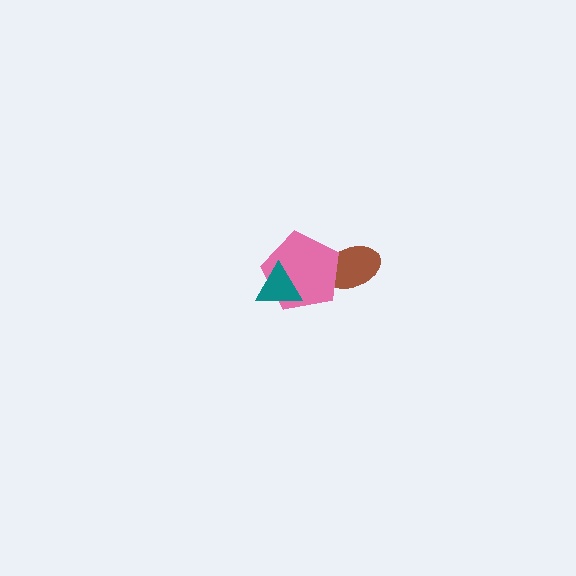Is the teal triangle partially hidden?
No, no other shape covers it.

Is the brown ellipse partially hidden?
Yes, it is partially covered by another shape.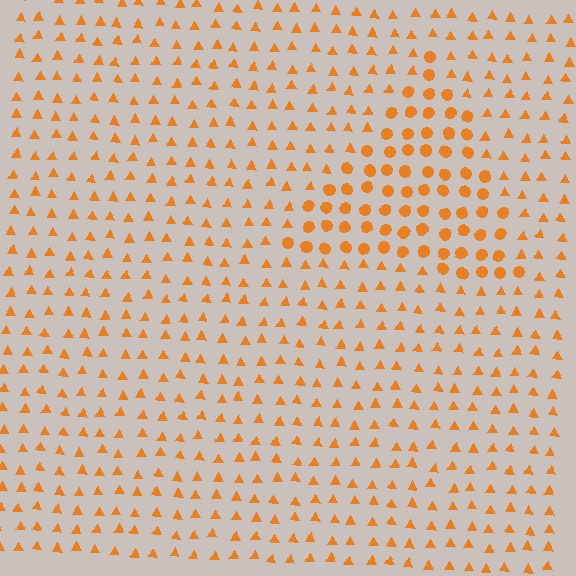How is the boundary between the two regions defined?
The boundary is defined by a change in element shape: circles inside vs. triangles outside. All elements share the same color and spacing.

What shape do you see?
I see a triangle.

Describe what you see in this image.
The image is filled with small orange elements arranged in a uniform grid. A triangle-shaped region contains circles, while the surrounding area contains triangles. The boundary is defined purely by the change in element shape.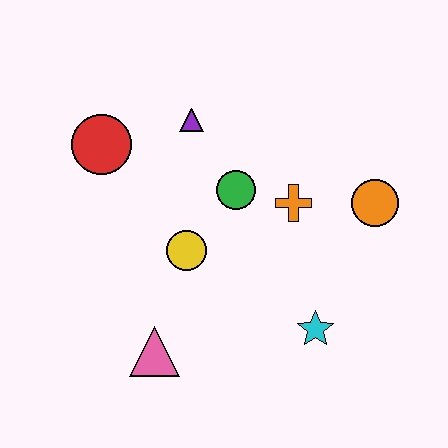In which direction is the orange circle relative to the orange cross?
The orange circle is to the right of the orange cross.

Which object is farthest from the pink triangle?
The orange circle is farthest from the pink triangle.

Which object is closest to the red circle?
The purple triangle is closest to the red circle.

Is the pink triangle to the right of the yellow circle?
No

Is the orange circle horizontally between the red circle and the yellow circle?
No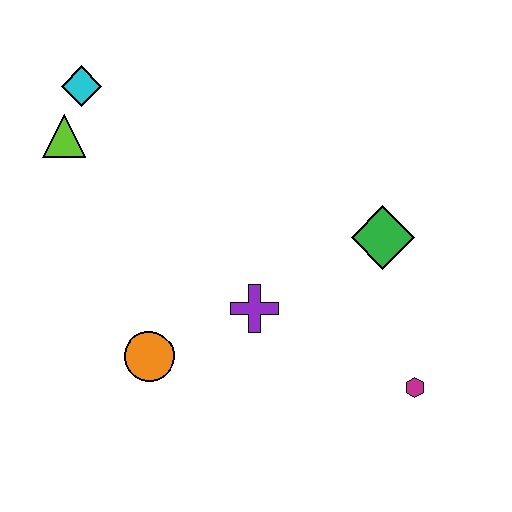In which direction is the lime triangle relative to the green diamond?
The lime triangle is to the left of the green diamond.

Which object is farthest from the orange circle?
The cyan diamond is farthest from the orange circle.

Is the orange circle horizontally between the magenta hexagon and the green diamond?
No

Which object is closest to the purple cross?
The orange circle is closest to the purple cross.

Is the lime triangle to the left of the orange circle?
Yes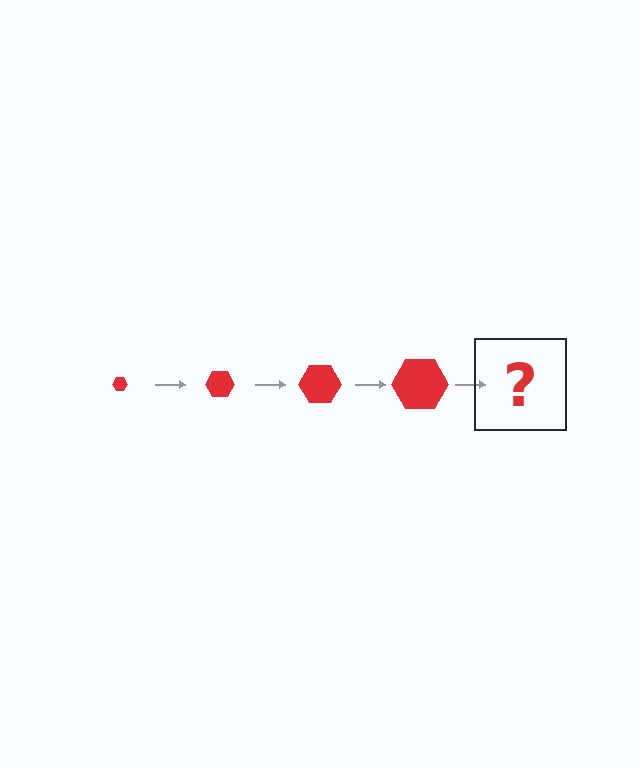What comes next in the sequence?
The next element should be a red hexagon, larger than the previous one.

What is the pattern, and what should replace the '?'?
The pattern is that the hexagon gets progressively larger each step. The '?' should be a red hexagon, larger than the previous one.